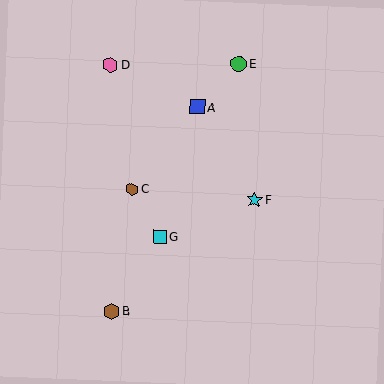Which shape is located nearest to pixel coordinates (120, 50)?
The pink hexagon (labeled D) at (110, 65) is nearest to that location.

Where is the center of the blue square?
The center of the blue square is at (197, 107).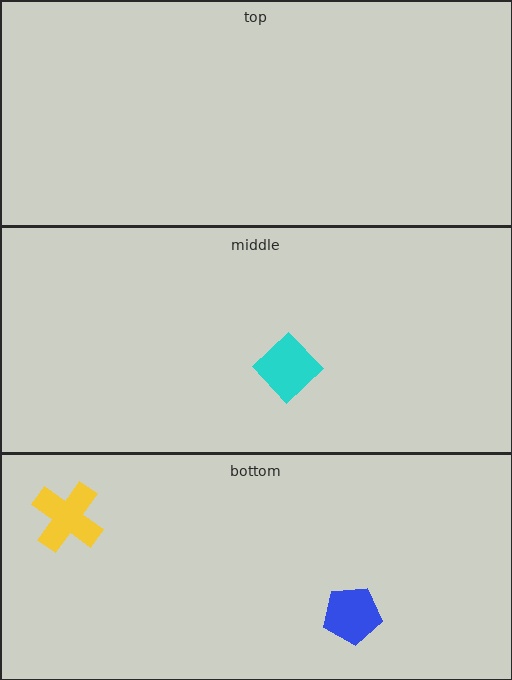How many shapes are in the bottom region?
2.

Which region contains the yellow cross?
The bottom region.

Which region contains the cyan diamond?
The middle region.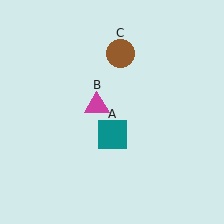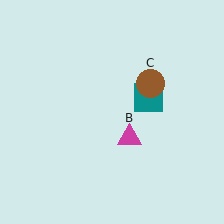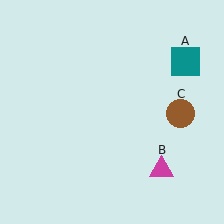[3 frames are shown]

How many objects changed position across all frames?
3 objects changed position: teal square (object A), magenta triangle (object B), brown circle (object C).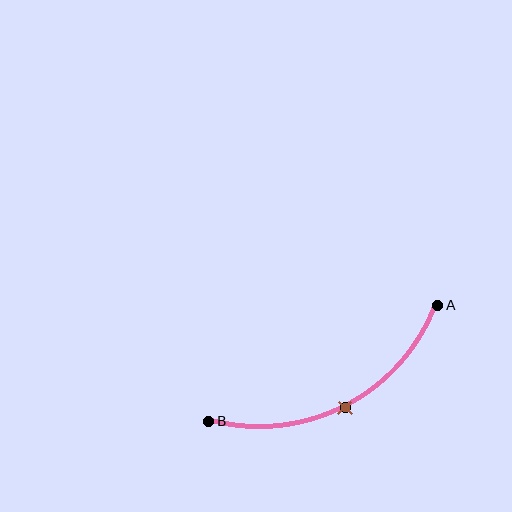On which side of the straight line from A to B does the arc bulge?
The arc bulges below the straight line connecting A and B.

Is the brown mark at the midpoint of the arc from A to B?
Yes. The brown mark lies on the arc at equal arc-length from both A and B — it is the arc midpoint.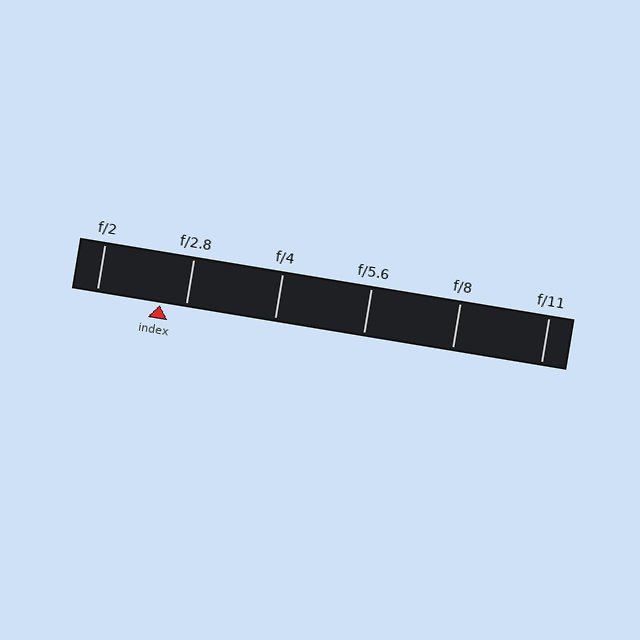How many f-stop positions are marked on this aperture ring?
There are 6 f-stop positions marked.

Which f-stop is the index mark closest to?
The index mark is closest to f/2.8.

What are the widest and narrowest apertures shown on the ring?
The widest aperture shown is f/2 and the narrowest is f/11.